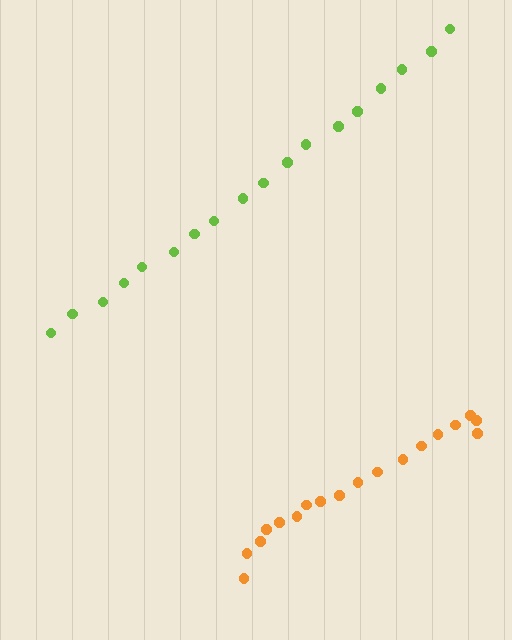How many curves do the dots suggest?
There are 2 distinct paths.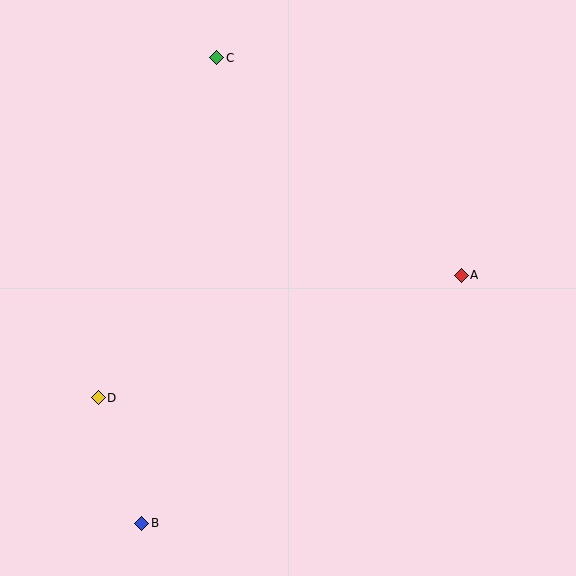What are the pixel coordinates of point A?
Point A is at (461, 275).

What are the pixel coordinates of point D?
Point D is at (98, 398).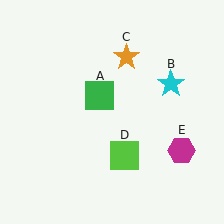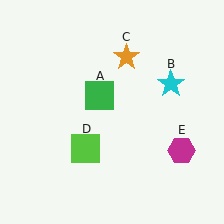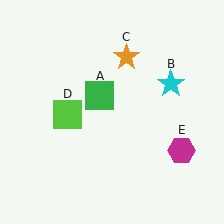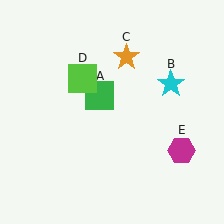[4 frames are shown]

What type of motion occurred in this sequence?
The lime square (object D) rotated clockwise around the center of the scene.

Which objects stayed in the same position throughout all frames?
Green square (object A) and cyan star (object B) and orange star (object C) and magenta hexagon (object E) remained stationary.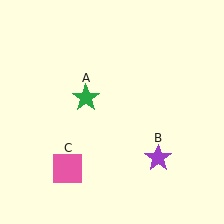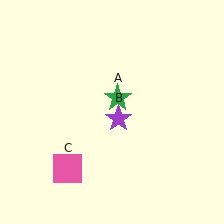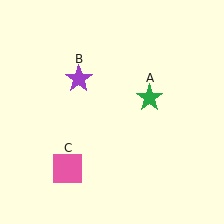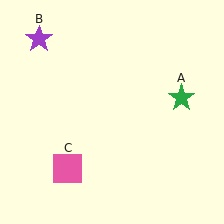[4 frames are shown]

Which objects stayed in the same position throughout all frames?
Pink square (object C) remained stationary.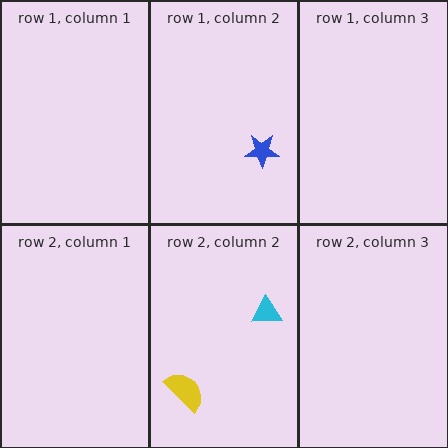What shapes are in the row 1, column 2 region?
The blue star.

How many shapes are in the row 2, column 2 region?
2.